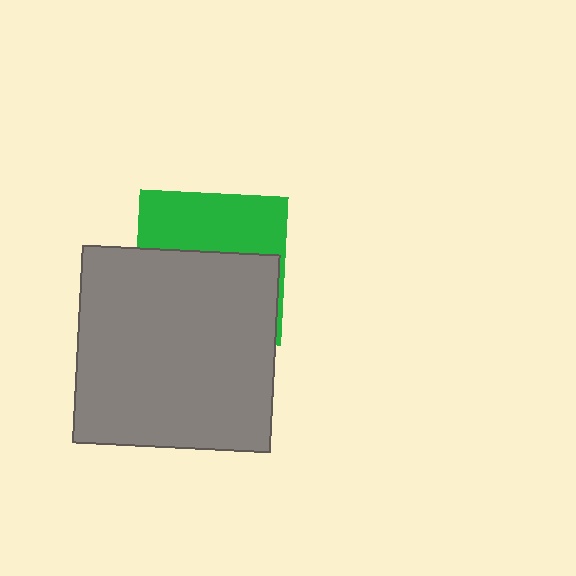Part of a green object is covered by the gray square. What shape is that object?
It is a square.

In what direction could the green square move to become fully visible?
The green square could move up. That would shift it out from behind the gray square entirely.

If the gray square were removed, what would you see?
You would see the complete green square.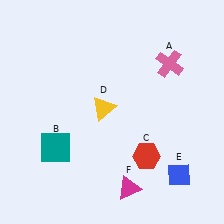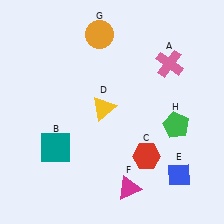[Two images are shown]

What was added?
An orange circle (G), a green pentagon (H) were added in Image 2.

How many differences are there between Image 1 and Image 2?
There are 2 differences between the two images.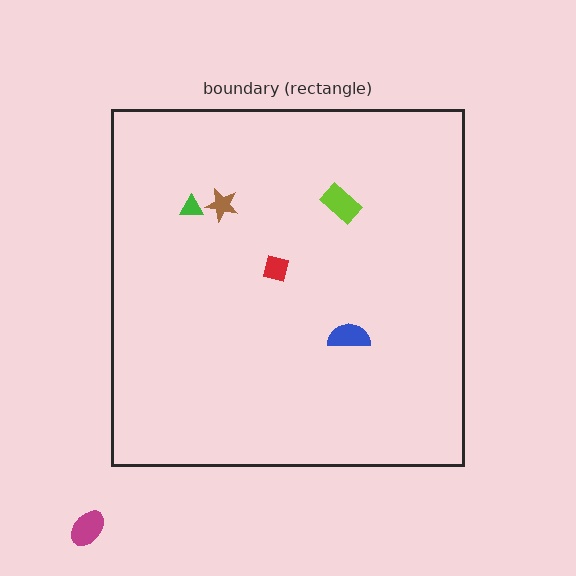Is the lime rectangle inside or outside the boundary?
Inside.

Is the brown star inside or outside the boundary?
Inside.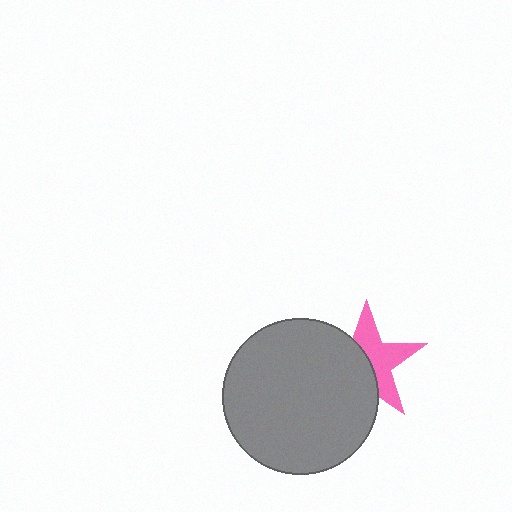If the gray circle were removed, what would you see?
You would see the complete pink star.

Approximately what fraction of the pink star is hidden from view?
Roughly 49% of the pink star is hidden behind the gray circle.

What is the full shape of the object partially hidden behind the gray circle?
The partially hidden object is a pink star.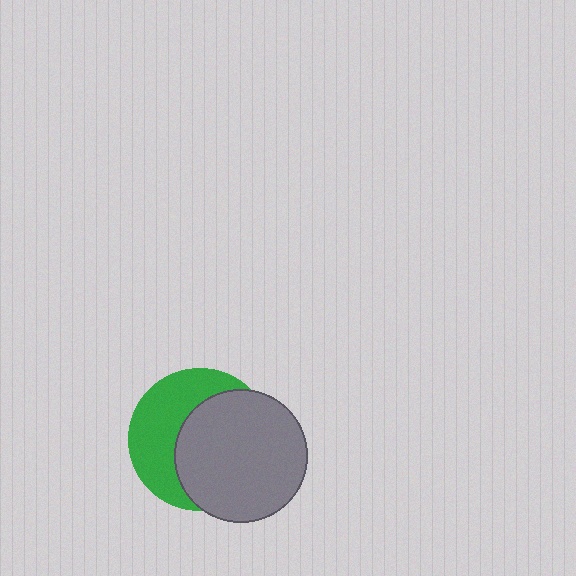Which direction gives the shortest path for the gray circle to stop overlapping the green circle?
Moving right gives the shortest separation.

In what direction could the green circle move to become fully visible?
The green circle could move left. That would shift it out from behind the gray circle entirely.